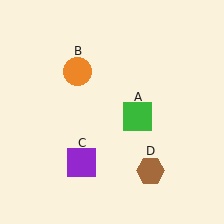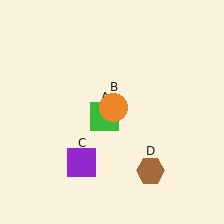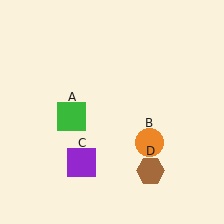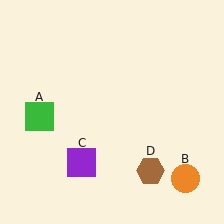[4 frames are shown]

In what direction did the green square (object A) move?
The green square (object A) moved left.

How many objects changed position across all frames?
2 objects changed position: green square (object A), orange circle (object B).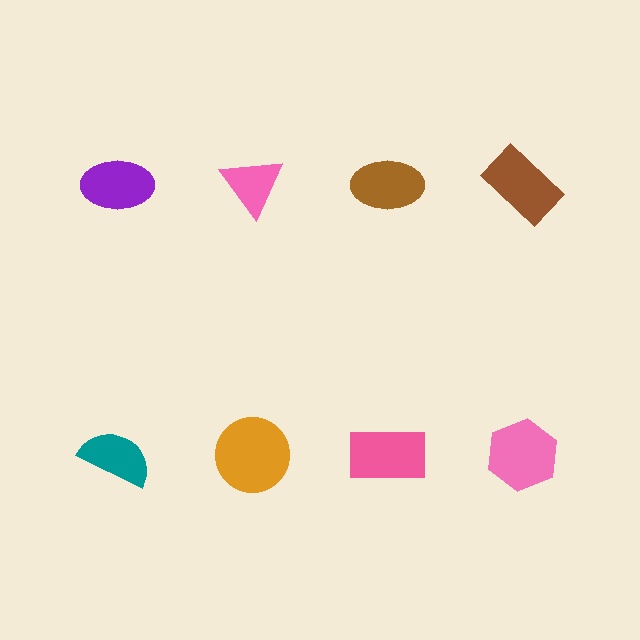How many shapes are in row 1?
4 shapes.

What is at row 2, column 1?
A teal semicircle.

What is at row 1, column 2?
A pink triangle.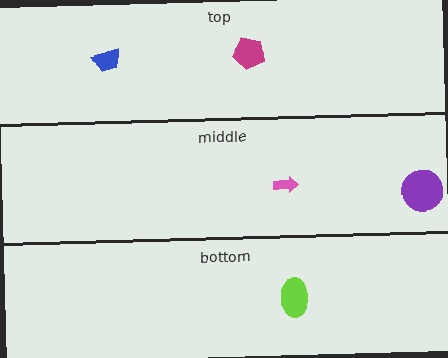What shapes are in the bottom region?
The lime ellipse.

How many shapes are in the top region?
2.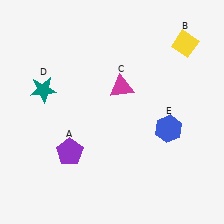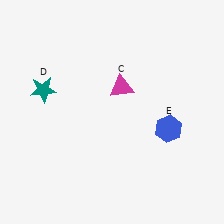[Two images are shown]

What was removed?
The purple pentagon (A), the yellow diamond (B) were removed in Image 2.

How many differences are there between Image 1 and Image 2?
There are 2 differences between the two images.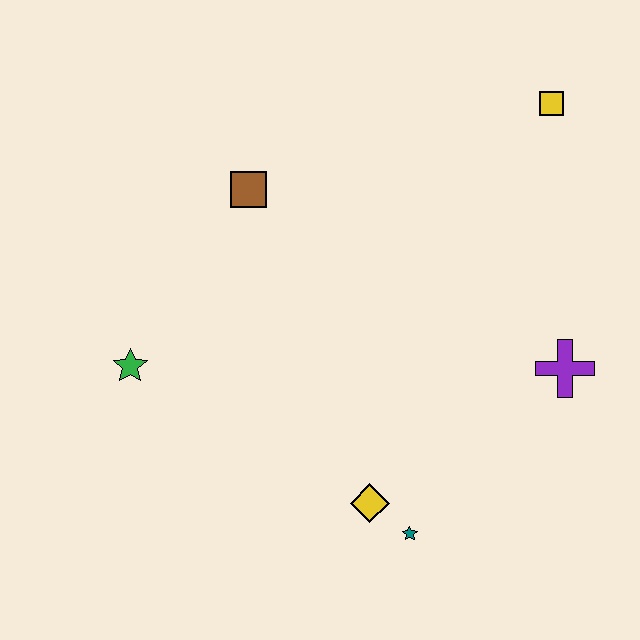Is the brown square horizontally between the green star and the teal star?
Yes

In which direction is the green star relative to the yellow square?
The green star is to the left of the yellow square.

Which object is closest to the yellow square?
The purple cross is closest to the yellow square.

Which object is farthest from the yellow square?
The green star is farthest from the yellow square.